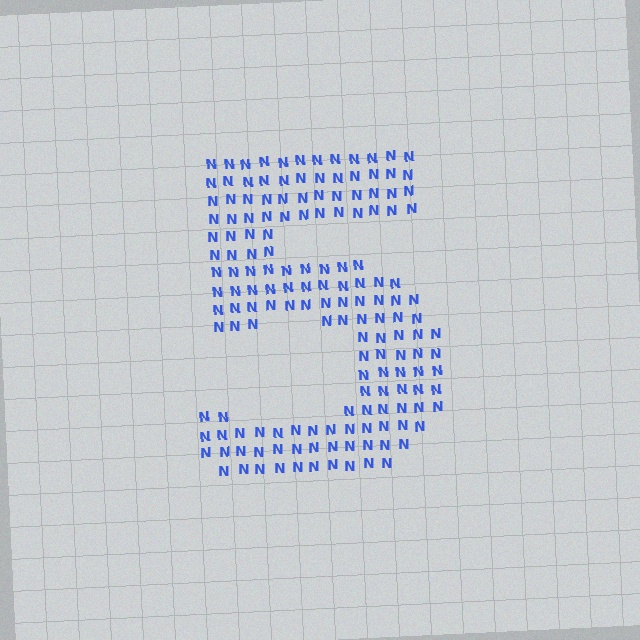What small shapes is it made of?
It is made of small letter N's.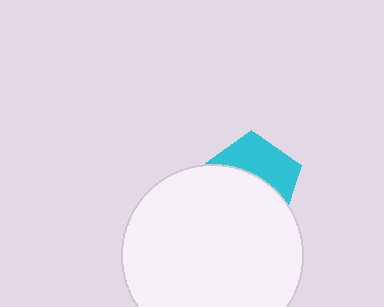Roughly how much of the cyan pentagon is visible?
A small part of it is visible (roughly 44%).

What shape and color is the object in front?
The object in front is a white circle.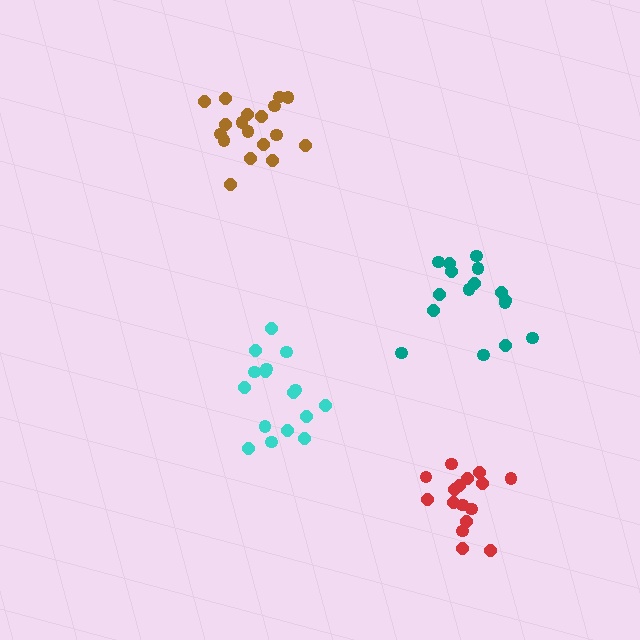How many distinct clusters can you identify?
There are 4 distinct clusters.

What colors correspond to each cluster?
The clusters are colored: cyan, teal, brown, red.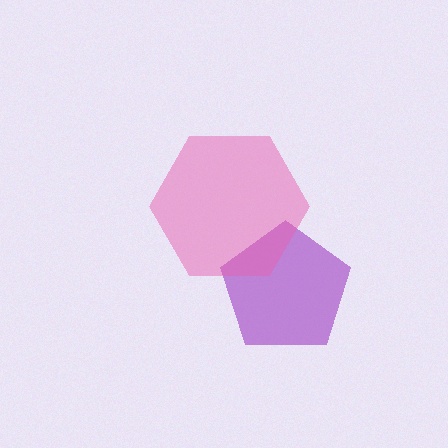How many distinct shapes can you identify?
There are 2 distinct shapes: a purple pentagon, a pink hexagon.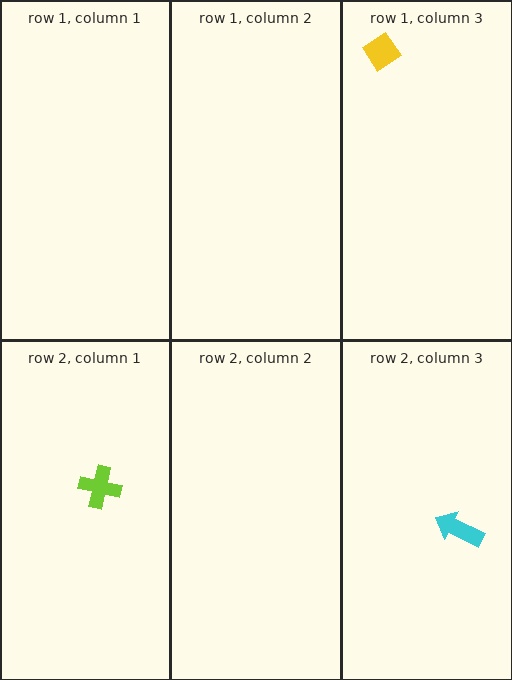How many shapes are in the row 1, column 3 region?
1.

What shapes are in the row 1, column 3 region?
The yellow diamond.